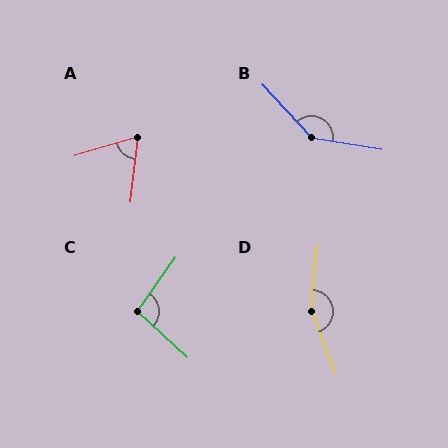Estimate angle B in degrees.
Approximately 142 degrees.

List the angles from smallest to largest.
A (67°), C (97°), B (142°), D (155°).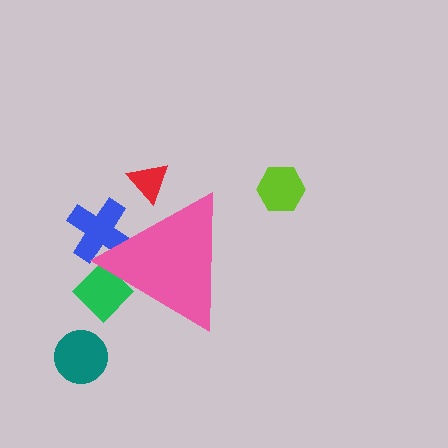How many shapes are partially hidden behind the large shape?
3 shapes are partially hidden.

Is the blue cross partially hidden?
Yes, the blue cross is partially hidden behind the pink triangle.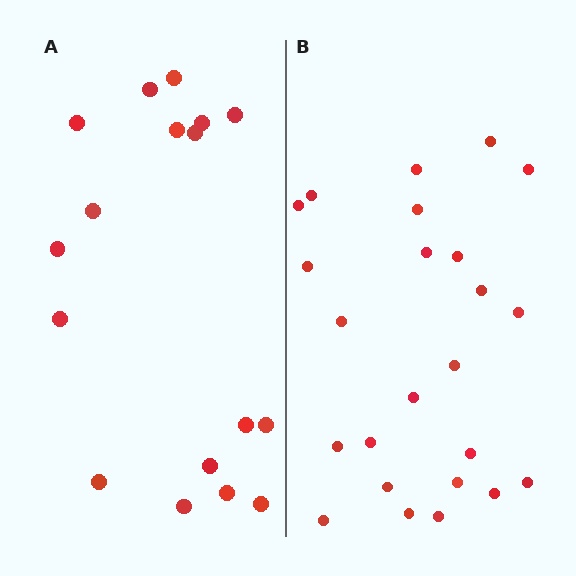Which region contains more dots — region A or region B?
Region B (the right region) has more dots.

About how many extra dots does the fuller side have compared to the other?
Region B has roughly 8 or so more dots than region A.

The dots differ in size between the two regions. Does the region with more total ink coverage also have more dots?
No. Region A has more total ink coverage because its dots are larger, but region B actually contains more individual dots. Total area can be misleading — the number of items is what matters here.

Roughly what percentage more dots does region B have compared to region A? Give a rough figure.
About 40% more.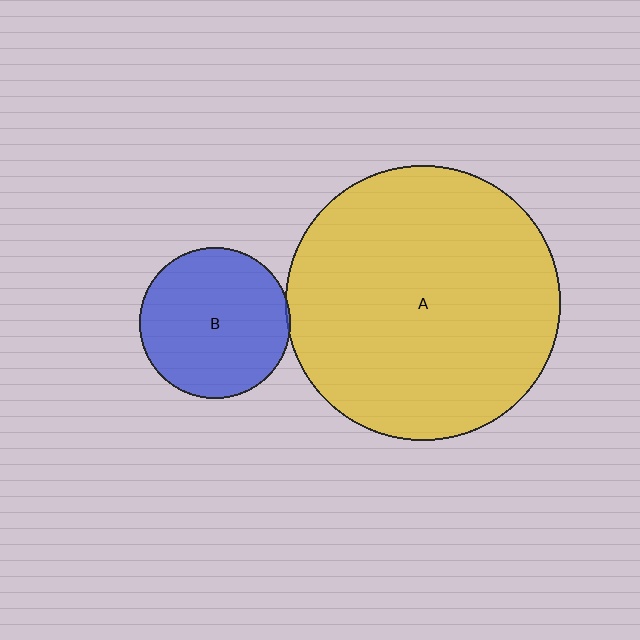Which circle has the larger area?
Circle A (yellow).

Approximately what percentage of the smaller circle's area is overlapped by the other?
Approximately 5%.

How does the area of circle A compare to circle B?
Approximately 3.3 times.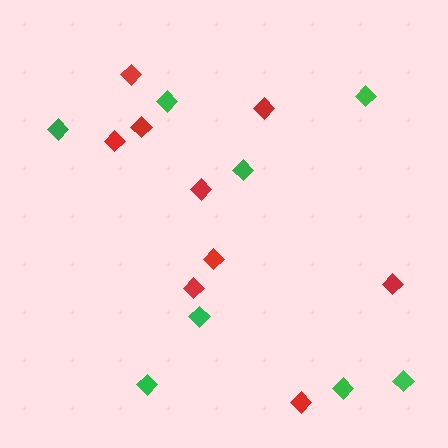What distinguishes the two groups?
There are 2 groups: one group of green diamonds (8) and one group of red diamonds (9).